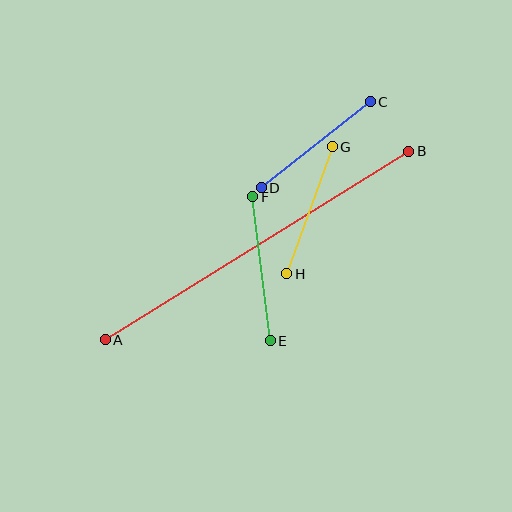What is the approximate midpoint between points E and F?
The midpoint is at approximately (262, 269) pixels.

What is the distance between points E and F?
The distance is approximately 145 pixels.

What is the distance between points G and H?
The distance is approximately 135 pixels.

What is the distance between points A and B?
The distance is approximately 357 pixels.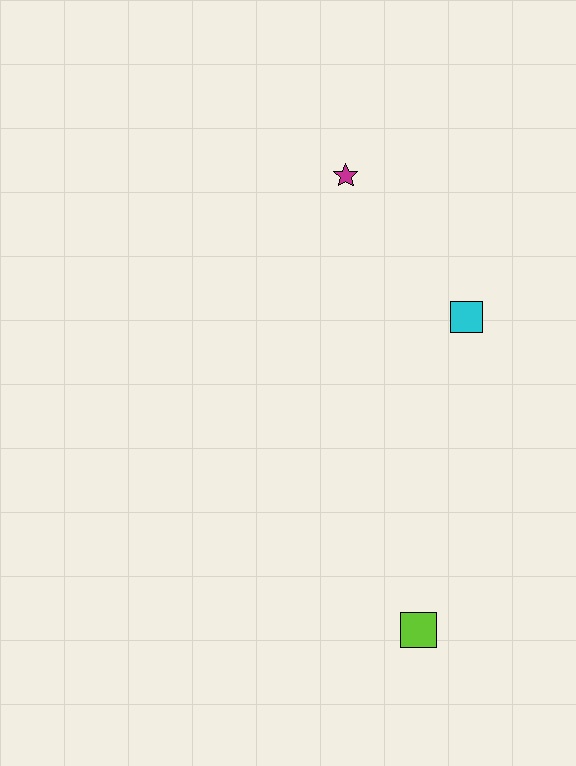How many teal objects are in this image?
There are no teal objects.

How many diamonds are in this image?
There are no diamonds.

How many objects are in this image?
There are 3 objects.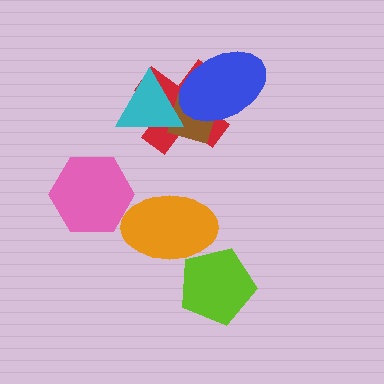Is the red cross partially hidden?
Yes, it is partially covered by another shape.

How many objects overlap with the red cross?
3 objects overlap with the red cross.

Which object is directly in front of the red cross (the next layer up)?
The brown diamond is directly in front of the red cross.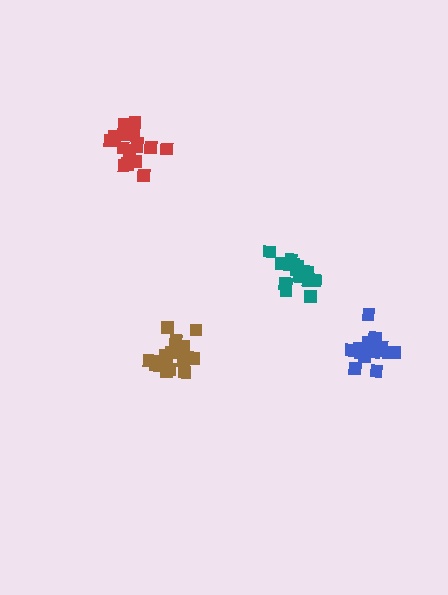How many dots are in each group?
Group 1: 16 dots, Group 2: 21 dots, Group 3: 18 dots, Group 4: 18 dots (73 total).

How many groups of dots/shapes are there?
There are 4 groups.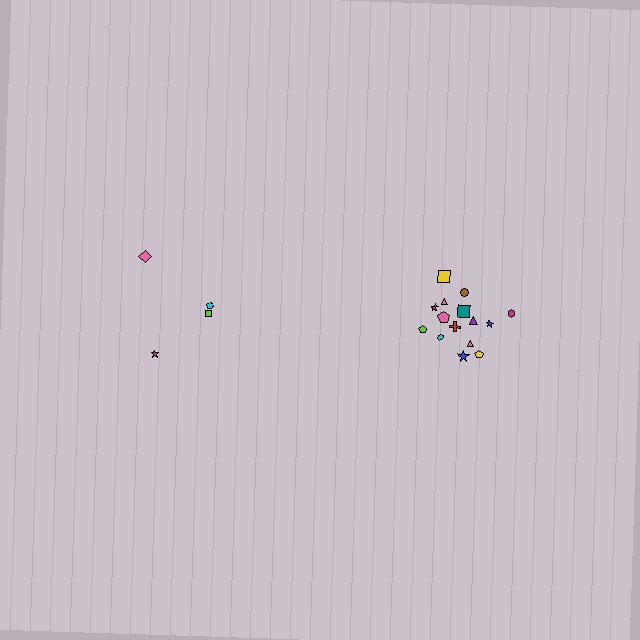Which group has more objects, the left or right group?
The right group.